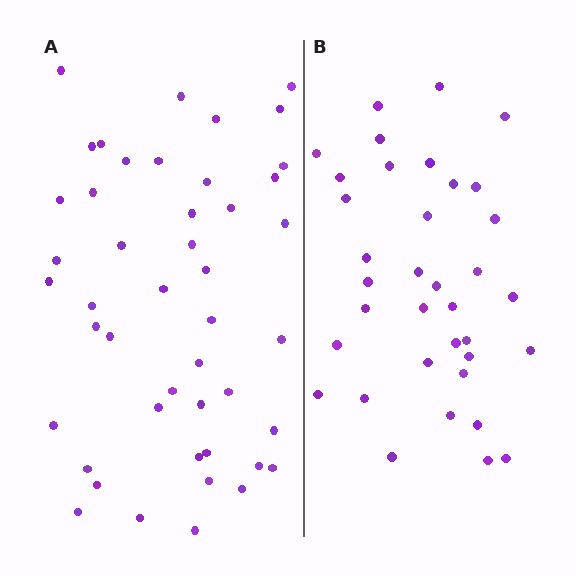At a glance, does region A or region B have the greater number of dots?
Region A (the left region) has more dots.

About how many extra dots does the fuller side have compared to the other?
Region A has roughly 10 or so more dots than region B.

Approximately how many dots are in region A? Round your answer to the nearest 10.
About 50 dots. (The exact count is 46, which rounds to 50.)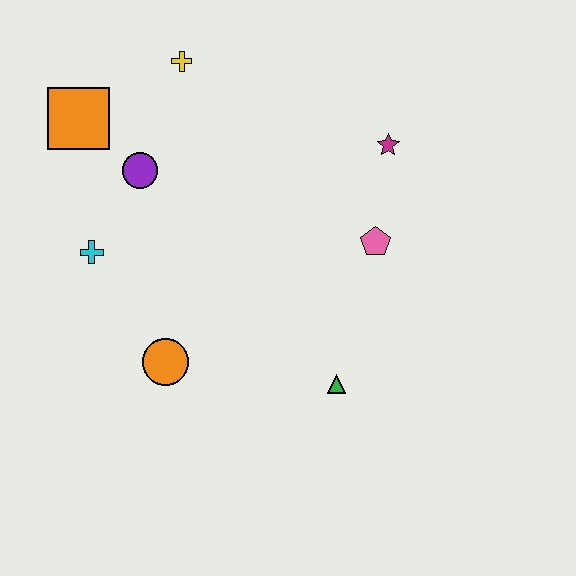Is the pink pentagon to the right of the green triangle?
Yes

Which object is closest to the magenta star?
The pink pentagon is closest to the magenta star.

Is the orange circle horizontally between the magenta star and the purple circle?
Yes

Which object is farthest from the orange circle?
The magenta star is farthest from the orange circle.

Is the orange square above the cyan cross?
Yes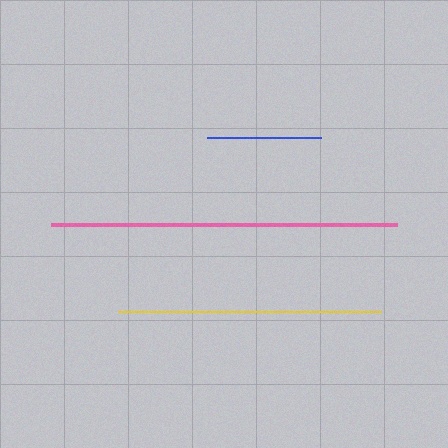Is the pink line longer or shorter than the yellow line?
The pink line is longer than the yellow line.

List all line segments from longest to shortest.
From longest to shortest: pink, yellow, blue.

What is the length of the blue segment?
The blue segment is approximately 115 pixels long.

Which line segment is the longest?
The pink line is the longest at approximately 345 pixels.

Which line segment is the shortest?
The blue line is the shortest at approximately 115 pixels.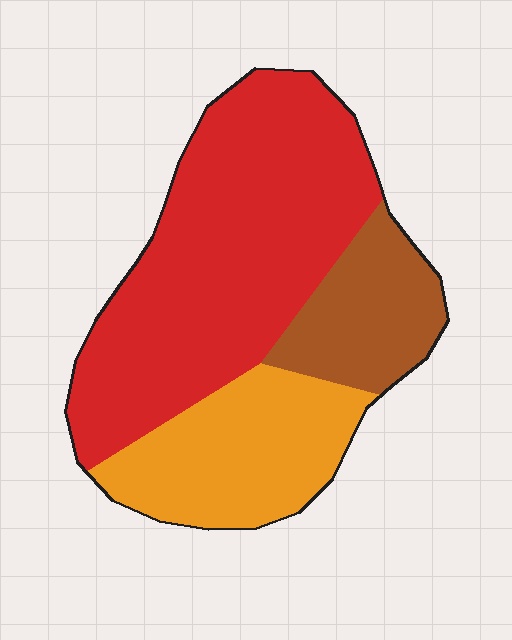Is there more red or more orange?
Red.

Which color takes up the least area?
Brown, at roughly 15%.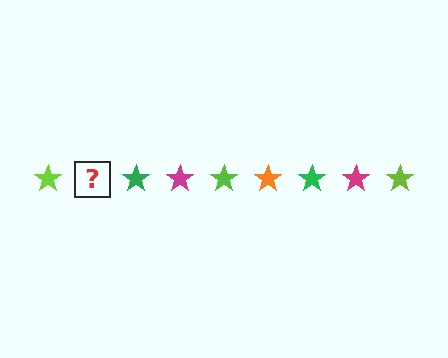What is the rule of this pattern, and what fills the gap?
The rule is that the pattern cycles through lime, orange, green, magenta stars. The gap should be filled with an orange star.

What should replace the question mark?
The question mark should be replaced with an orange star.